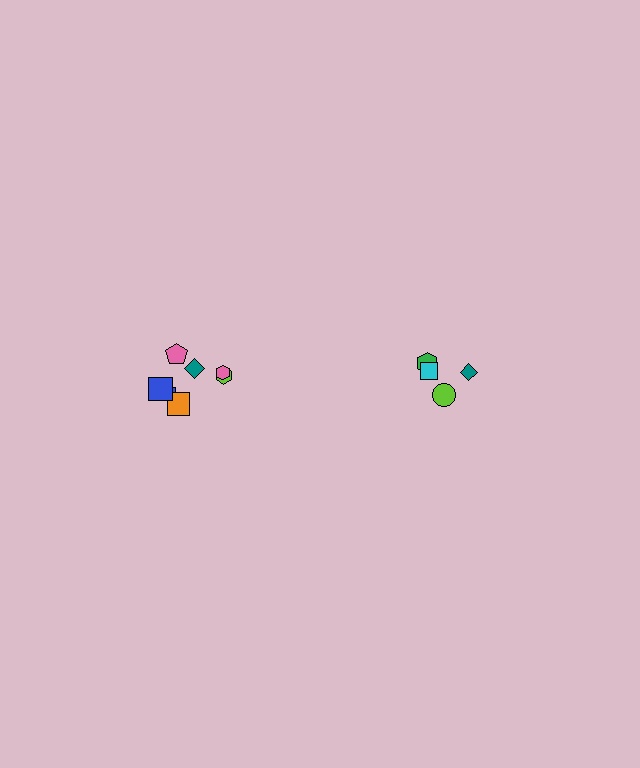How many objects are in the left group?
There are 7 objects.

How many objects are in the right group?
There are 4 objects.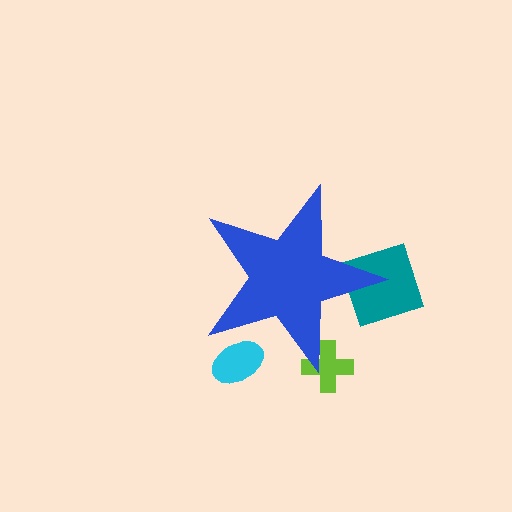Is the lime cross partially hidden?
Yes, the lime cross is partially hidden behind the blue star.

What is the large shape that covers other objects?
A blue star.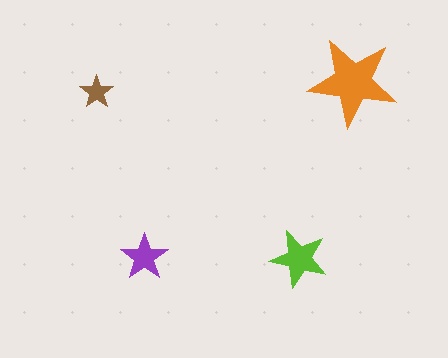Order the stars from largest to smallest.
the orange one, the lime one, the purple one, the brown one.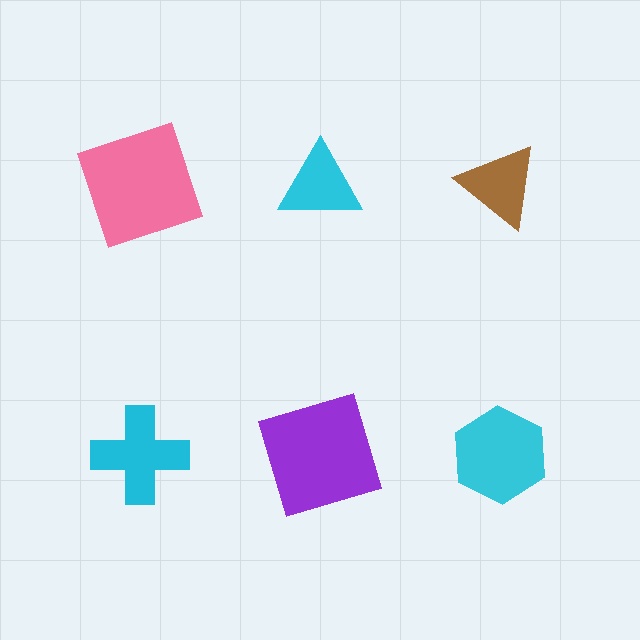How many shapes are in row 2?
3 shapes.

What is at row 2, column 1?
A cyan cross.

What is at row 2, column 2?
A purple square.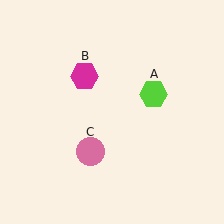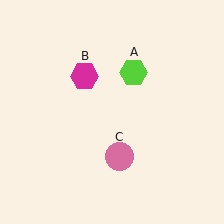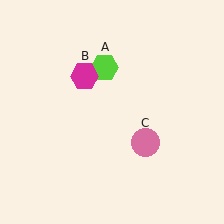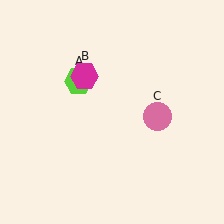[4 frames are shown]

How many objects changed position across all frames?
2 objects changed position: lime hexagon (object A), pink circle (object C).